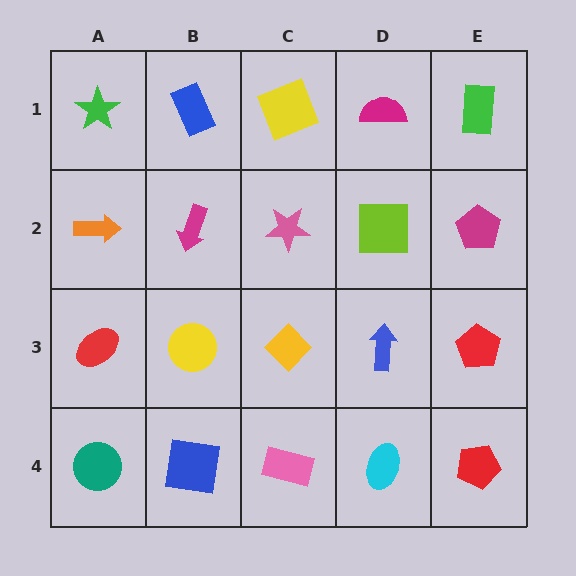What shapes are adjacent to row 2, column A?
A green star (row 1, column A), a red ellipse (row 3, column A), a magenta arrow (row 2, column B).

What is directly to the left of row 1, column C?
A blue rectangle.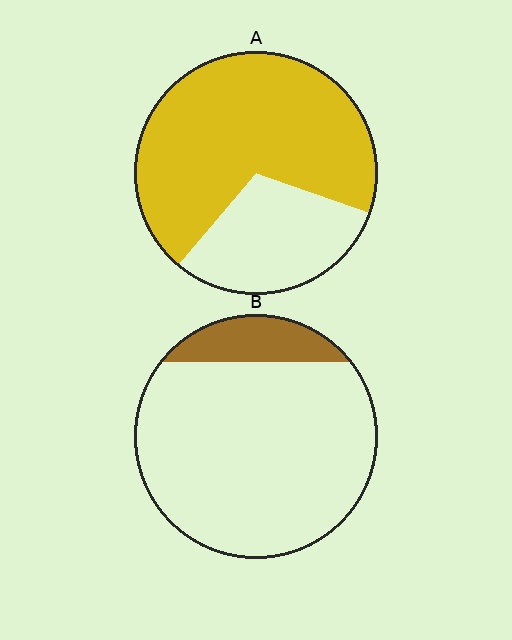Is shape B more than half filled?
No.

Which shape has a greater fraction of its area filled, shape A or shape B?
Shape A.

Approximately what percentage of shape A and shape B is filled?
A is approximately 70% and B is approximately 15%.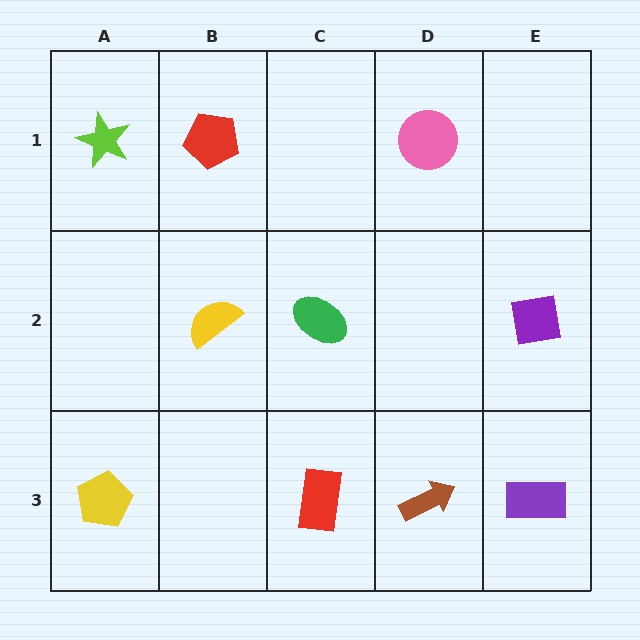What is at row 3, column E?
A purple rectangle.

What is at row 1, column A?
A lime star.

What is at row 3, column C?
A red rectangle.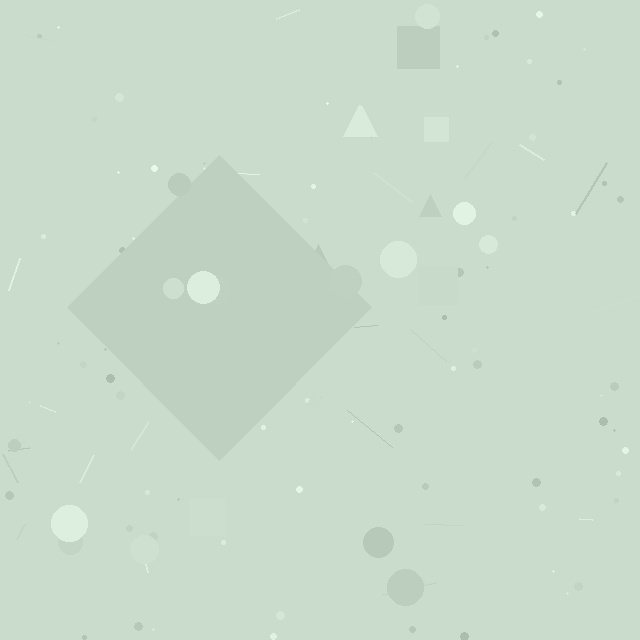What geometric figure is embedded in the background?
A diamond is embedded in the background.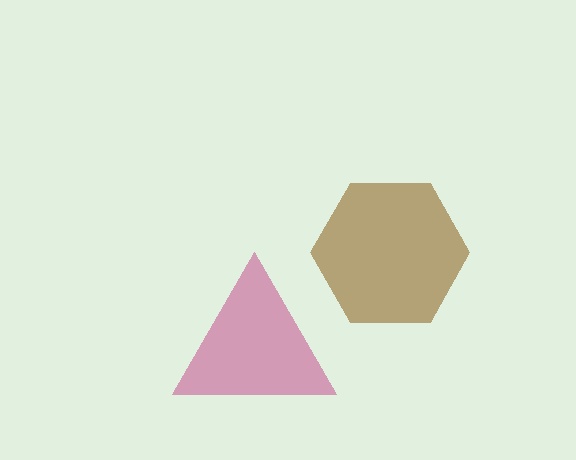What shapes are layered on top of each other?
The layered shapes are: a brown hexagon, a magenta triangle.